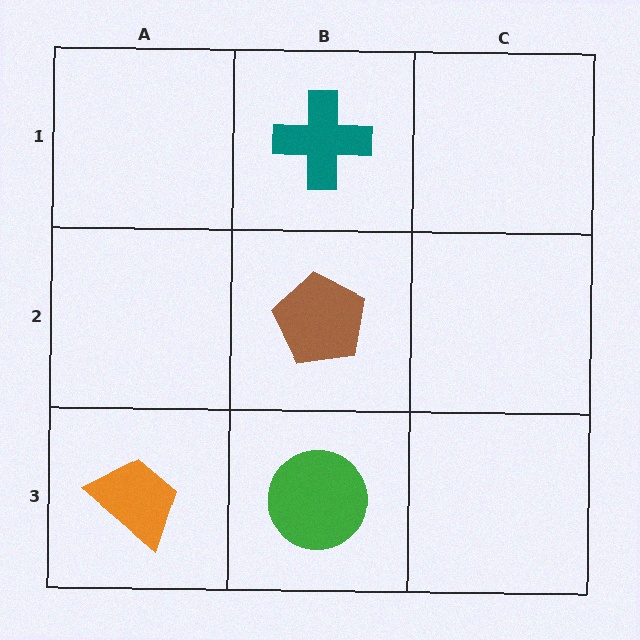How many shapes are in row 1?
1 shape.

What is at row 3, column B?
A green circle.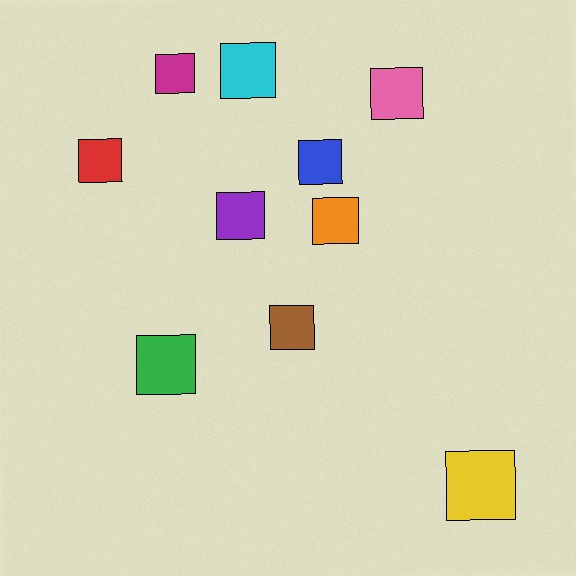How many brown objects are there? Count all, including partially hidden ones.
There is 1 brown object.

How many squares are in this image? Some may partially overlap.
There are 10 squares.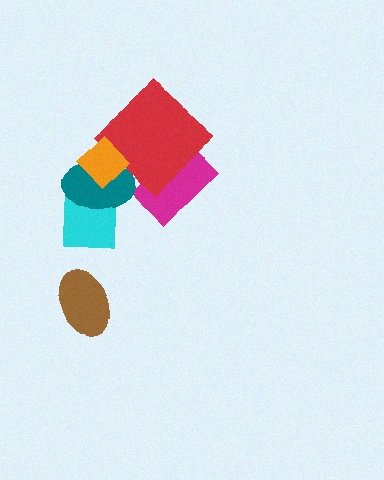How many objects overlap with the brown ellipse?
0 objects overlap with the brown ellipse.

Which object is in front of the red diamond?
The orange diamond is in front of the red diamond.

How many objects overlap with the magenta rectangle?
1 object overlaps with the magenta rectangle.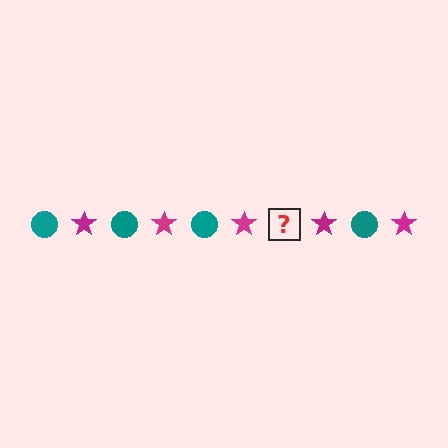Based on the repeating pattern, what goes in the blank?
The blank should be a teal circle.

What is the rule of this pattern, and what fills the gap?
The rule is that the pattern alternates between teal circle and magenta star. The gap should be filled with a teal circle.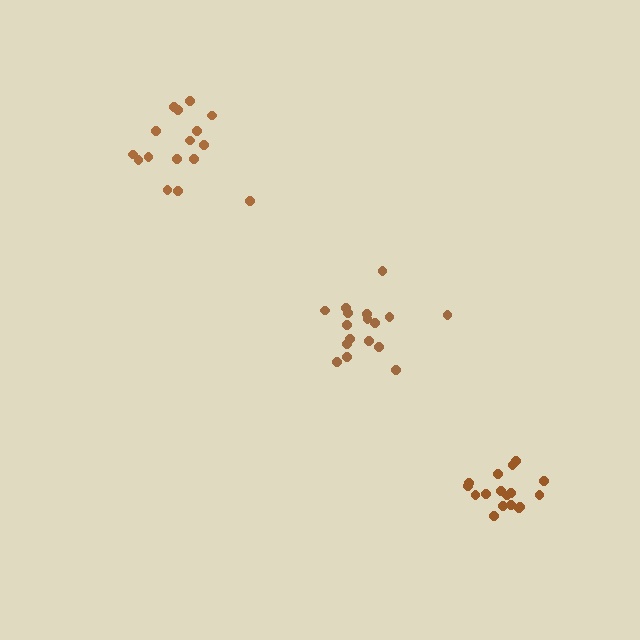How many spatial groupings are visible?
There are 3 spatial groupings.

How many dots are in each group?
Group 1: 17 dots, Group 2: 17 dots, Group 3: 17 dots (51 total).